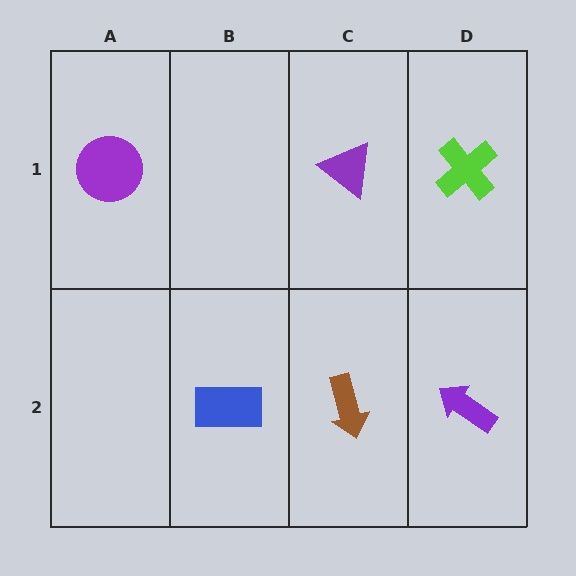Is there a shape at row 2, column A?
No, that cell is empty.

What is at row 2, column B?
A blue rectangle.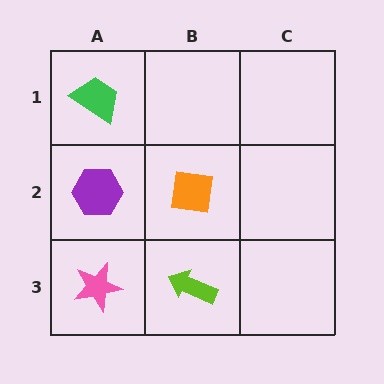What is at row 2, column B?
An orange square.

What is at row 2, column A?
A purple hexagon.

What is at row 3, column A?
A pink star.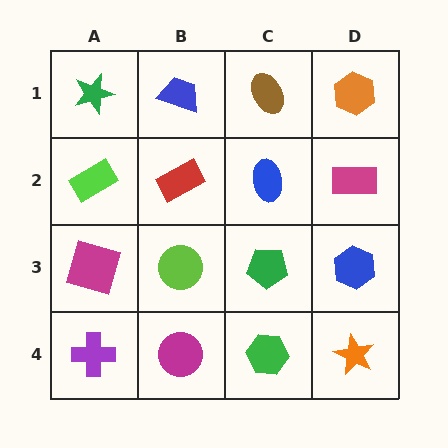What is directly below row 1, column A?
A lime rectangle.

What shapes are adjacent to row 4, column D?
A blue hexagon (row 3, column D), a green hexagon (row 4, column C).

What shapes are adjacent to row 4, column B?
A lime circle (row 3, column B), a purple cross (row 4, column A), a green hexagon (row 4, column C).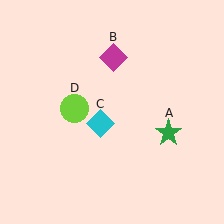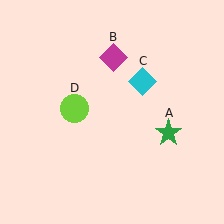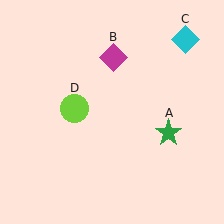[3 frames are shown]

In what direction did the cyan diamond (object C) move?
The cyan diamond (object C) moved up and to the right.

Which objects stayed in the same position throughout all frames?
Green star (object A) and magenta diamond (object B) and lime circle (object D) remained stationary.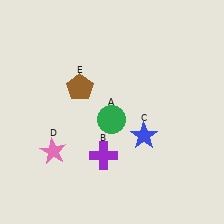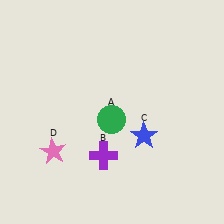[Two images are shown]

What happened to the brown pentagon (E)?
The brown pentagon (E) was removed in Image 2. It was in the top-left area of Image 1.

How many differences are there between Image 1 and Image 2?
There is 1 difference between the two images.